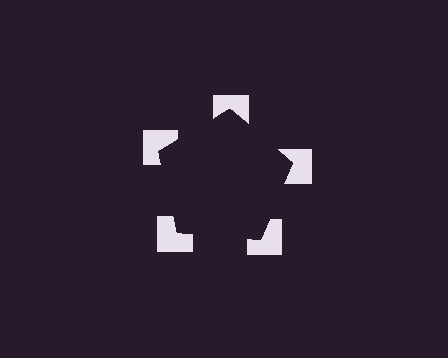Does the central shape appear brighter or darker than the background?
It typically appears slightly darker than the background, even though no actual brightness change is drawn.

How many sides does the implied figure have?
5 sides.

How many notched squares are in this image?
There are 5 — one at each vertex of the illusory pentagon.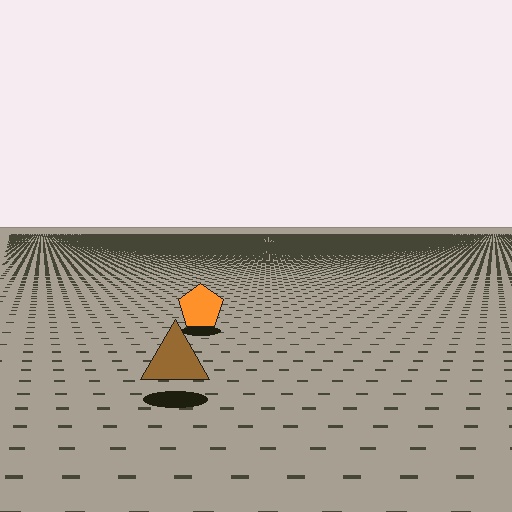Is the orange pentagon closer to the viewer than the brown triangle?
No. The brown triangle is closer — you can tell from the texture gradient: the ground texture is coarser near it.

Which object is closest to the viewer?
The brown triangle is closest. The texture marks near it are larger and more spread out.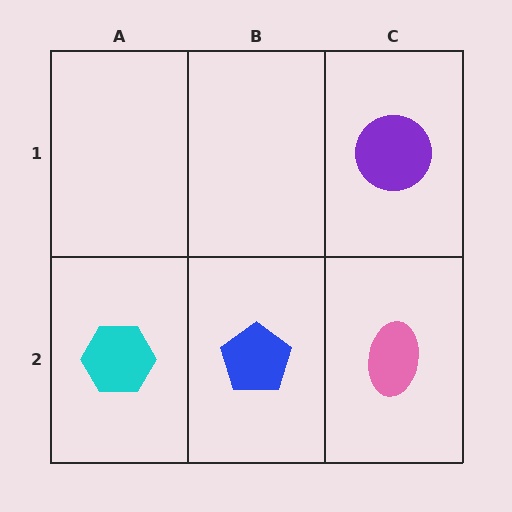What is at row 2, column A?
A cyan hexagon.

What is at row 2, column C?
A pink ellipse.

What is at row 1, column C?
A purple circle.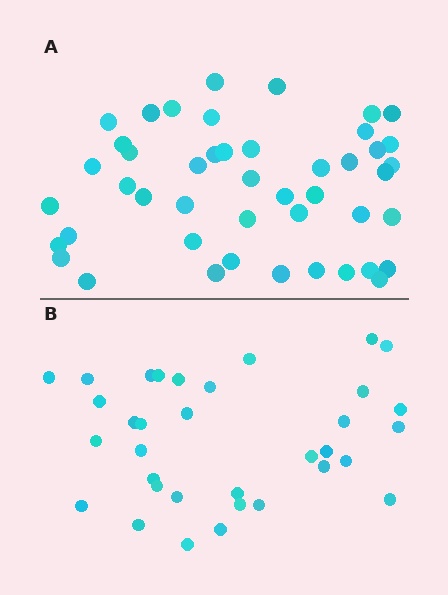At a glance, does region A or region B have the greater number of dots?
Region A (the top region) has more dots.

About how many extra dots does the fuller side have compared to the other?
Region A has roughly 12 or so more dots than region B.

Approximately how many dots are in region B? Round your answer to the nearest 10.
About 30 dots. (The exact count is 34, which rounds to 30.)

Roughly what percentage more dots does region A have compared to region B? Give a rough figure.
About 35% more.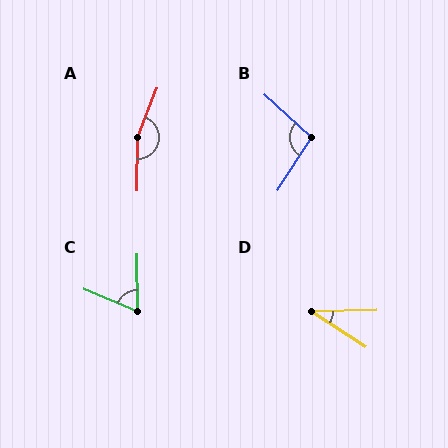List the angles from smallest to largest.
D (34°), C (67°), B (100°), A (160°).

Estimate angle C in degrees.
Approximately 67 degrees.